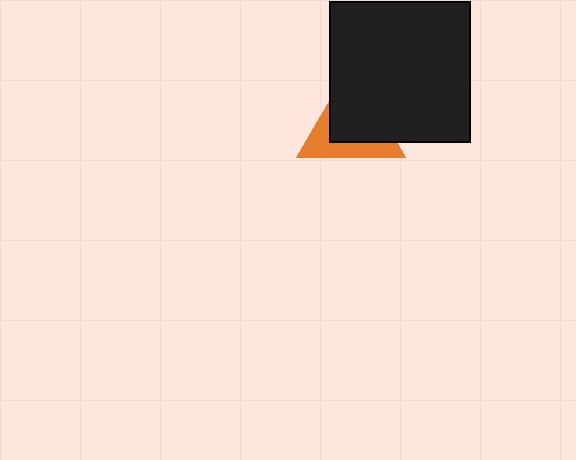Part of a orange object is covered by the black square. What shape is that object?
It is a triangle.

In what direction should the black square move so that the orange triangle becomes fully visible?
The black square should move toward the upper-right. That is the shortest direction to clear the overlap and leave the orange triangle fully visible.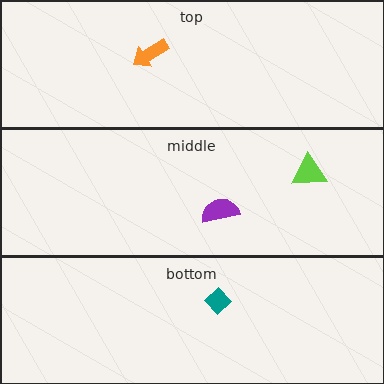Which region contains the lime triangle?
The middle region.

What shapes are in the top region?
The orange arrow.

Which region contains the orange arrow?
The top region.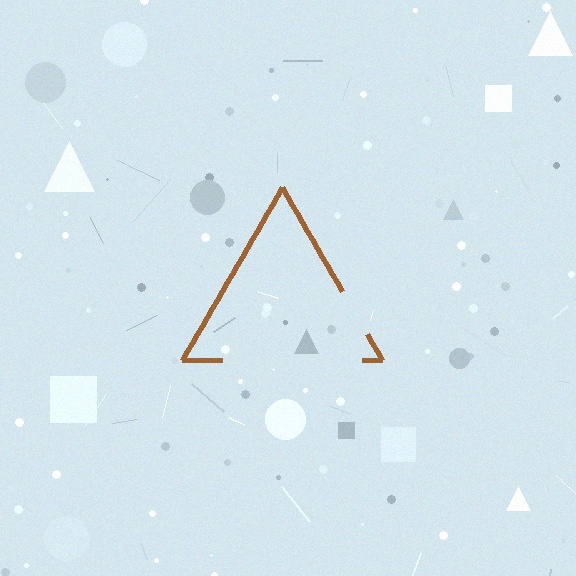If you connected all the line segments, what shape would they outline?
They would outline a triangle.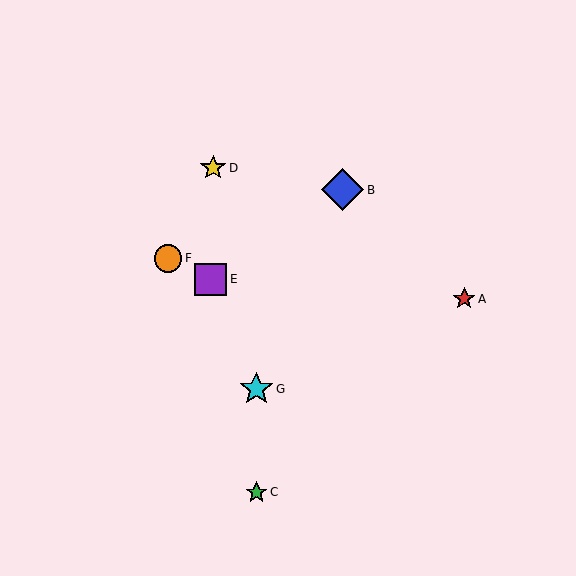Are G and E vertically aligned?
No, G is at x≈256 and E is at x≈210.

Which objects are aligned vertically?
Objects C, G are aligned vertically.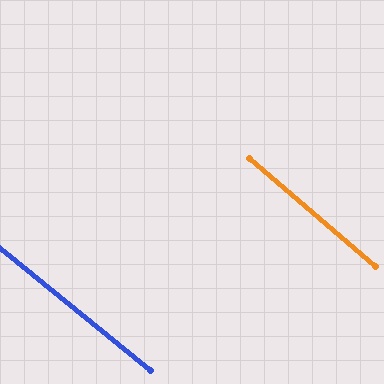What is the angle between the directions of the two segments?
Approximately 2 degrees.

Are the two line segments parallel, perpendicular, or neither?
Parallel — their directions differ by only 1.6°.